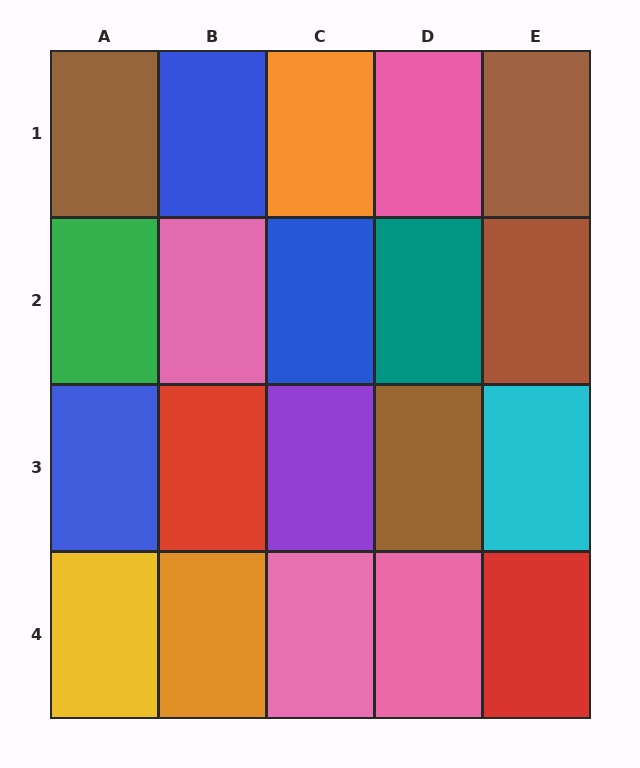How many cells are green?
1 cell is green.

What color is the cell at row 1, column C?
Orange.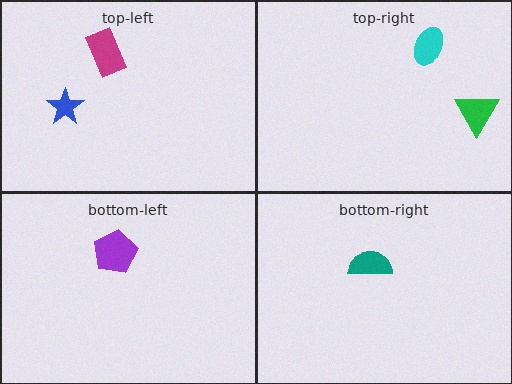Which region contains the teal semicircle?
The bottom-right region.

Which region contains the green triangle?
The top-right region.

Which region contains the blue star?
The top-left region.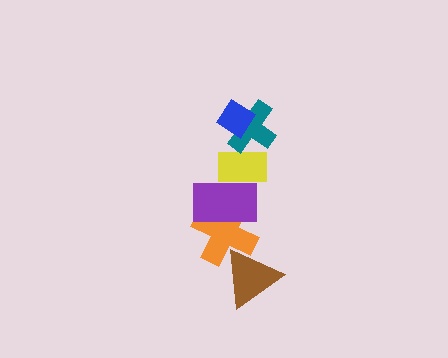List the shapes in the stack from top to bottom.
From top to bottom: the blue diamond, the teal cross, the yellow rectangle, the purple rectangle, the orange cross, the brown triangle.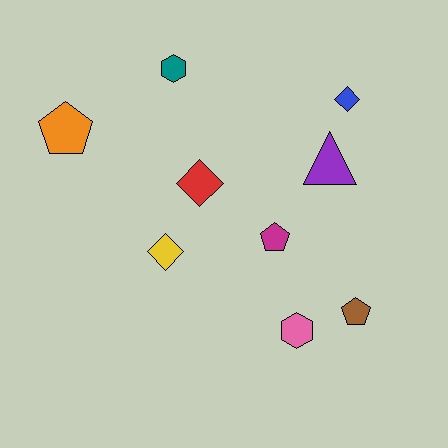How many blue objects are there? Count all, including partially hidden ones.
There is 1 blue object.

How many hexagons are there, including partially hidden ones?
There are 2 hexagons.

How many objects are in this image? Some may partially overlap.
There are 9 objects.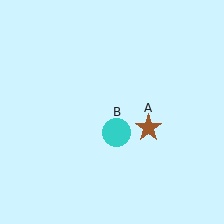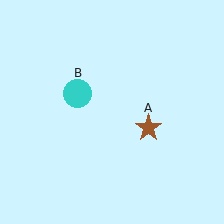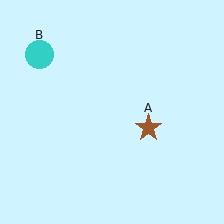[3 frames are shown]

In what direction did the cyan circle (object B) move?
The cyan circle (object B) moved up and to the left.